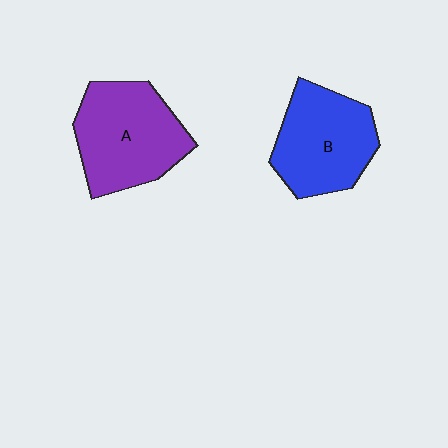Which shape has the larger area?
Shape A (purple).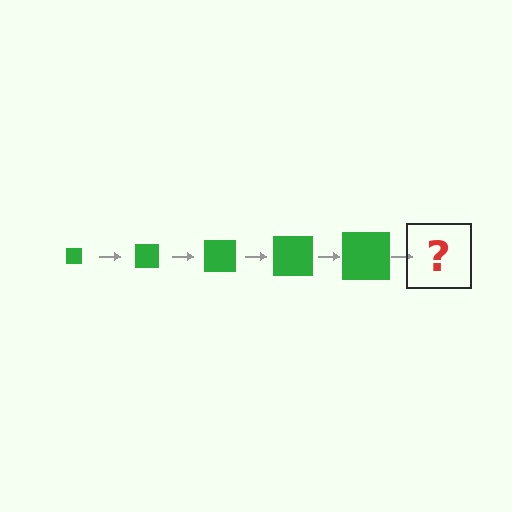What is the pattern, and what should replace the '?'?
The pattern is that the square gets progressively larger each step. The '?' should be a green square, larger than the previous one.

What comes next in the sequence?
The next element should be a green square, larger than the previous one.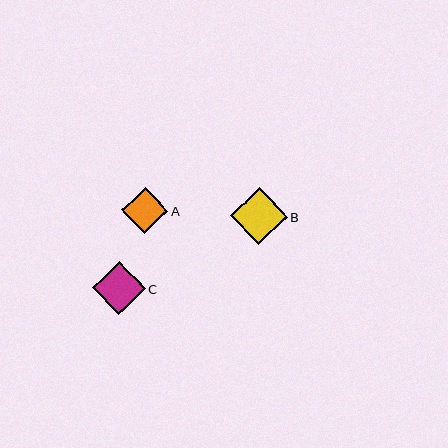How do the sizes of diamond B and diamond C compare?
Diamond B and diamond C are approximately the same size.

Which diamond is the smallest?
Diamond A is the smallest with a size of approximately 46 pixels.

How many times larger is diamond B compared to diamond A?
Diamond B is approximately 1.2 times the size of diamond A.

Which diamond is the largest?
Diamond B is the largest with a size of approximately 57 pixels.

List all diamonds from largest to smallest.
From largest to smallest: B, C, A.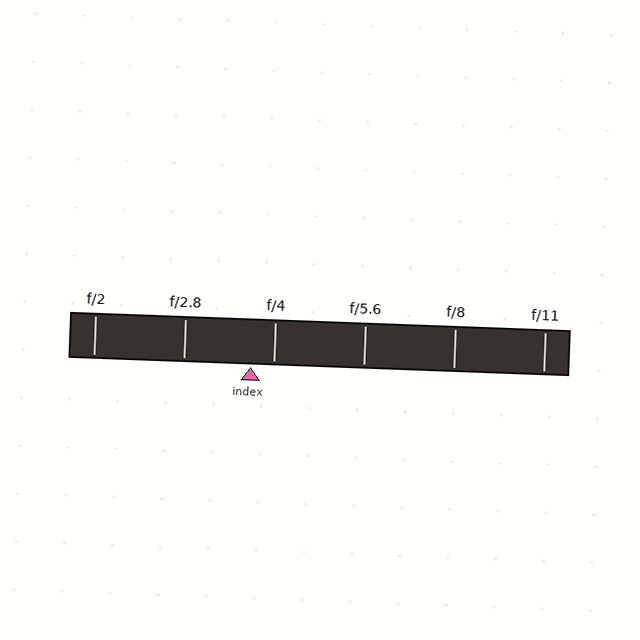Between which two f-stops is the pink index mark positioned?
The index mark is between f/2.8 and f/4.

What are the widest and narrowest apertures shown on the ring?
The widest aperture shown is f/2 and the narrowest is f/11.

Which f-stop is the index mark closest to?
The index mark is closest to f/4.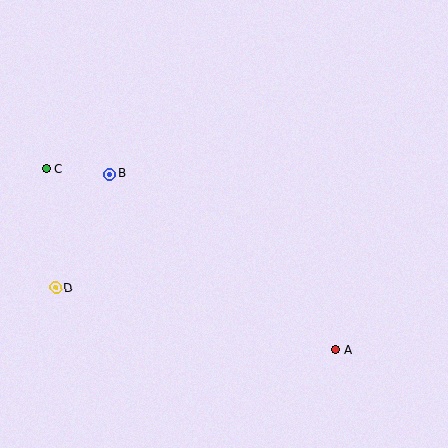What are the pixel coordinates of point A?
Point A is at (336, 350).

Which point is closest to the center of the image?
Point B at (110, 174) is closest to the center.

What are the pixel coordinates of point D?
Point D is at (56, 288).